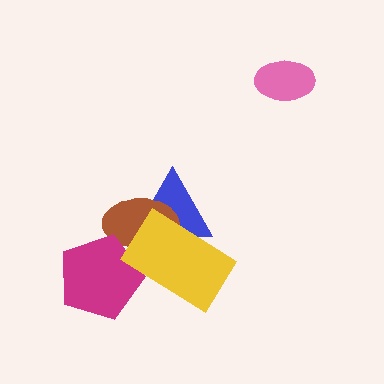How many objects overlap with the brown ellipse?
3 objects overlap with the brown ellipse.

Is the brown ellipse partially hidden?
Yes, it is partially covered by another shape.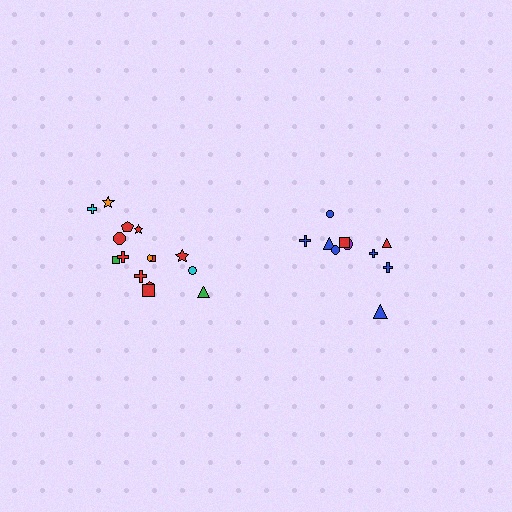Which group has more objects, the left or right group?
The left group.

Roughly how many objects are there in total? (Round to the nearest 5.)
Roughly 25 objects in total.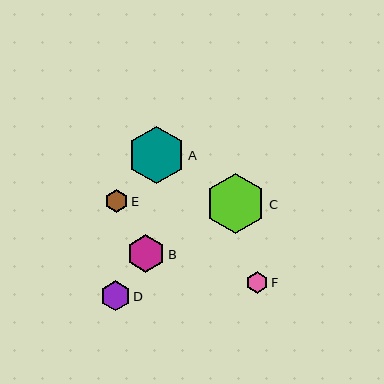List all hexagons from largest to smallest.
From largest to smallest: C, A, B, D, E, F.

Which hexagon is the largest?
Hexagon C is the largest with a size of approximately 60 pixels.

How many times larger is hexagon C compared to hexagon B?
Hexagon C is approximately 1.6 times the size of hexagon B.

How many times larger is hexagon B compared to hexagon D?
Hexagon B is approximately 1.2 times the size of hexagon D.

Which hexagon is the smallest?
Hexagon F is the smallest with a size of approximately 21 pixels.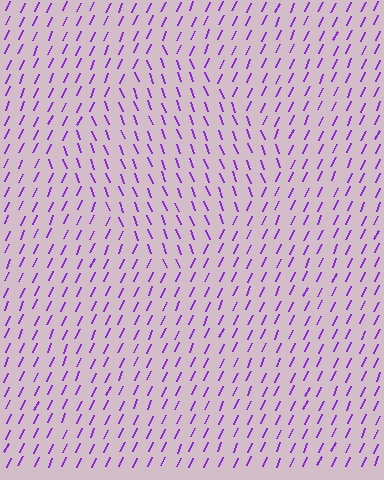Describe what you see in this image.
The image is filled with small purple line segments. A diamond region in the image has lines oriented differently from the surrounding lines, creating a visible texture boundary.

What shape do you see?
I see a diamond.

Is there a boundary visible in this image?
Yes, there is a texture boundary formed by a change in line orientation.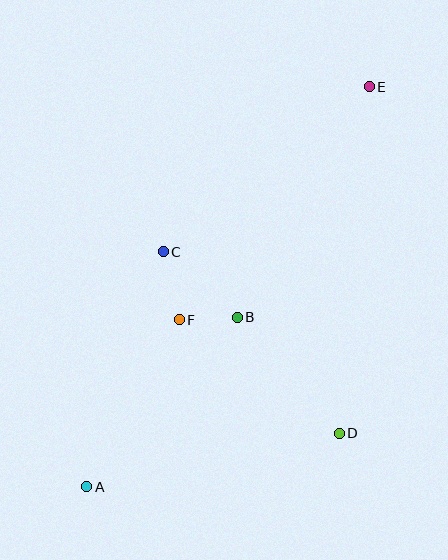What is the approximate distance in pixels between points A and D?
The distance between A and D is approximately 258 pixels.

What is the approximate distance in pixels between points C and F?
The distance between C and F is approximately 70 pixels.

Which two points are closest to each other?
Points B and F are closest to each other.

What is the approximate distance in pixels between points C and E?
The distance between C and E is approximately 264 pixels.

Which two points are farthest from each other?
Points A and E are farthest from each other.